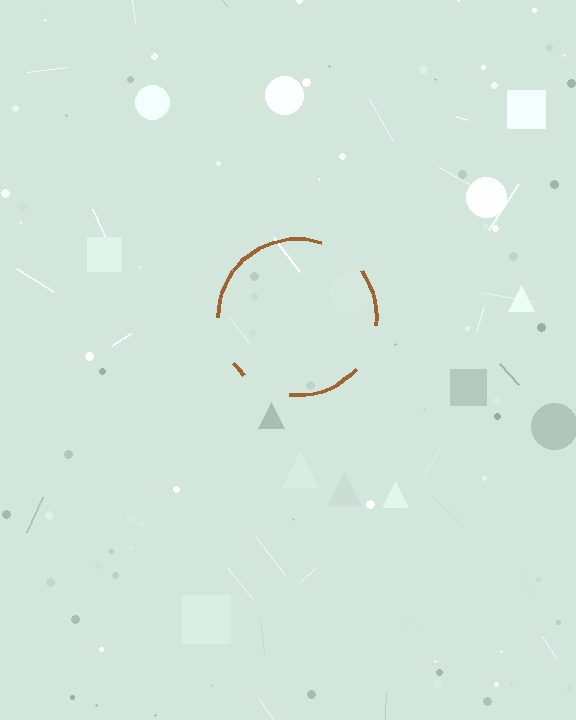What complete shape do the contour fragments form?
The contour fragments form a circle.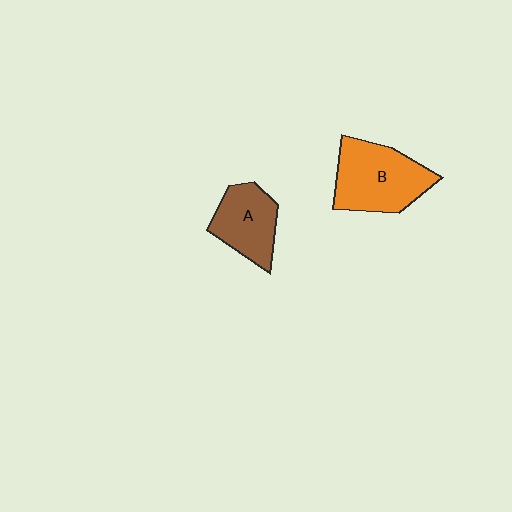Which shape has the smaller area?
Shape A (brown).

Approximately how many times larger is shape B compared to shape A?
Approximately 1.4 times.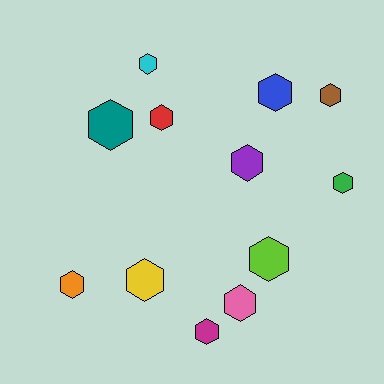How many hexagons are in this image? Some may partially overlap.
There are 12 hexagons.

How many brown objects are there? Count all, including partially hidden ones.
There is 1 brown object.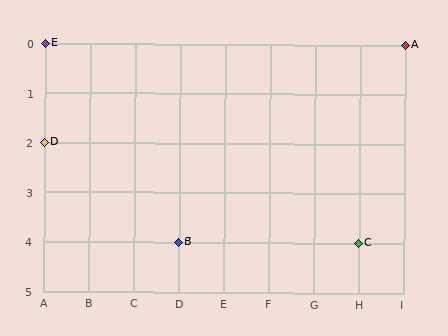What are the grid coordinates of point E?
Point E is at grid coordinates (A, 0).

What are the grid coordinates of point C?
Point C is at grid coordinates (H, 4).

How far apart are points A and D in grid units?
Points A and D are 8 columns and 2 rows apart (about 8.2 grid units diagonally).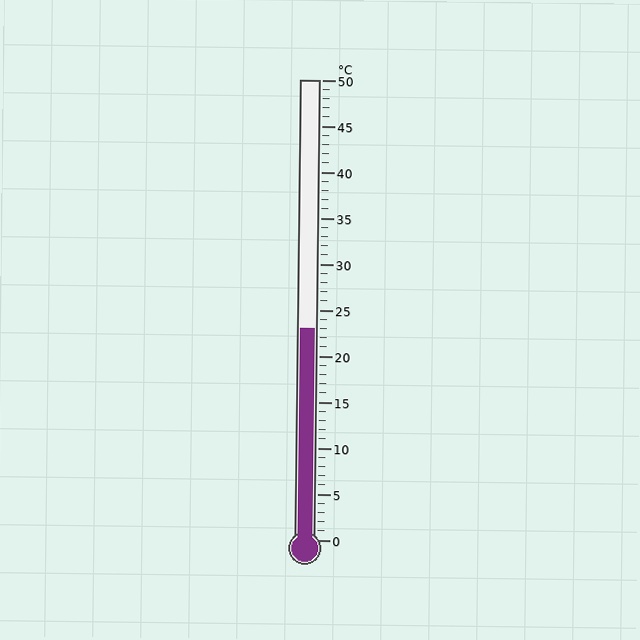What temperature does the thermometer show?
The thermometer shows approximately 23°C.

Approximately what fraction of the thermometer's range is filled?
The thermometer is filled to approximately 45% of its range.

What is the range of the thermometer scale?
The thermometer scale ranges from 0°C to 50°C.